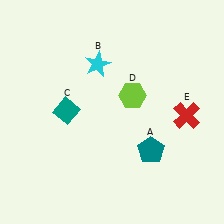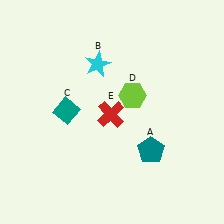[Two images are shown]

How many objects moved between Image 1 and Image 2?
1 object moved between the two images.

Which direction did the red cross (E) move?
The red cross (E) moved left.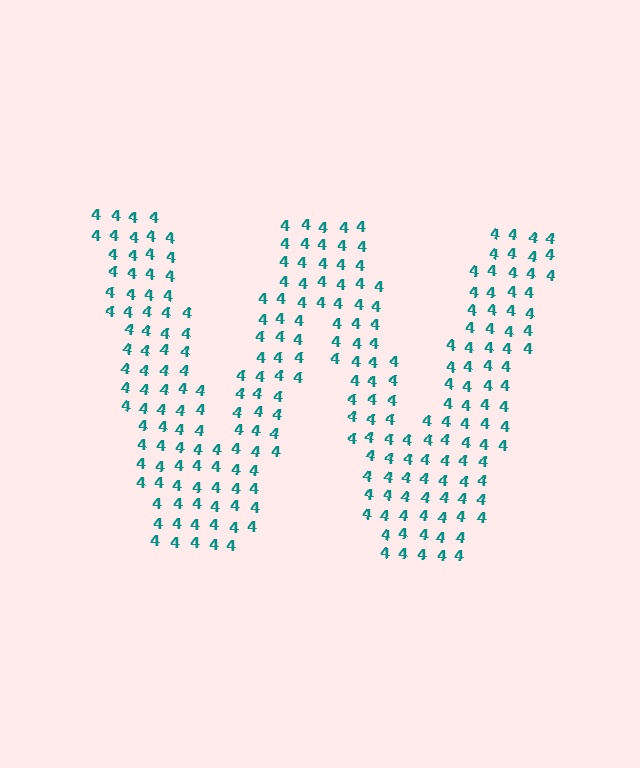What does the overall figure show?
The overall figure shows the letter W.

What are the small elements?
The small elements are digit 4's.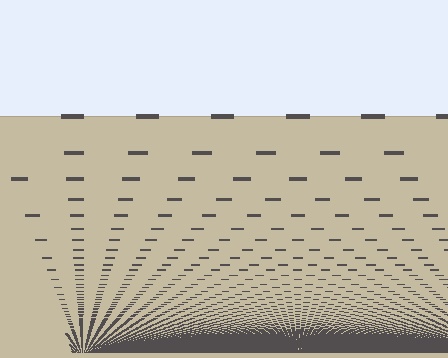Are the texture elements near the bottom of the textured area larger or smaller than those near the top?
Smaller. The gradient is inverted — elements near the bottom are smaller and denser.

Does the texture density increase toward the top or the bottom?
Density increases toward the bottom.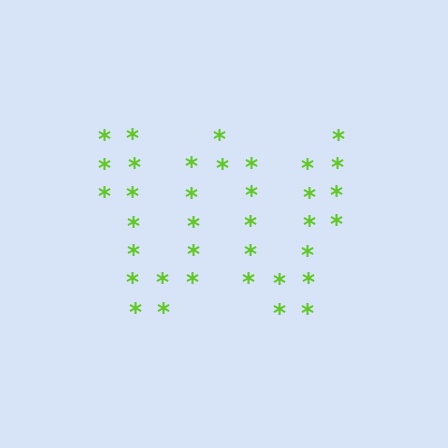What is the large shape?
The large shape is the letter W.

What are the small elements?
The small elements are asterisks.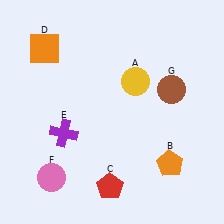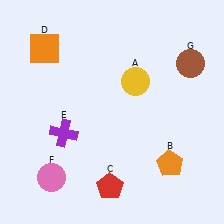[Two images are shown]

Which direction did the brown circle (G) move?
The brown circle (G) moved up.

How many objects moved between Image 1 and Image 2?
1 object moved between the two images.